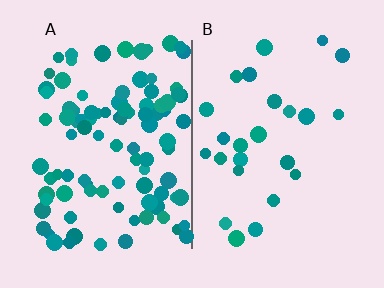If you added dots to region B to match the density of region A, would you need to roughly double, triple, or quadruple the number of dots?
Approximately quadruple.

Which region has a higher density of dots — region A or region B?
A (the left).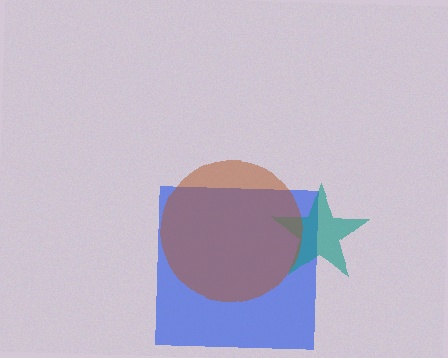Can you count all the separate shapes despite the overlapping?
Yes, there are 3 separate shapes.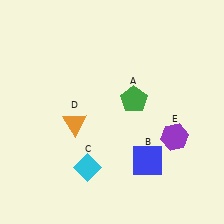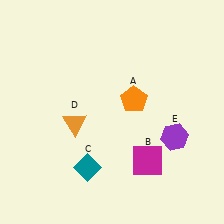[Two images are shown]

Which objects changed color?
A changed from green to orange. B changed from blue to magenta. C changed from cyan to teal.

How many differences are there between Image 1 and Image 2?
There are 3 differences between the two images.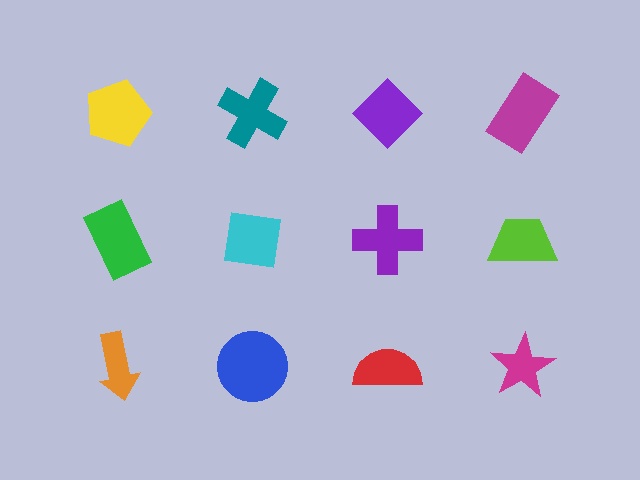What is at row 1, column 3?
A purple diamond.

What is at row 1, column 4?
A magenta rectangle.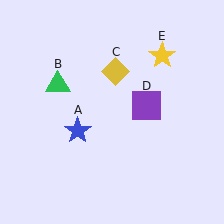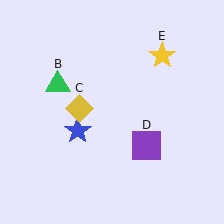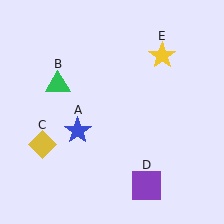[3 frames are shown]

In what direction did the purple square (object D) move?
The purple square (object D) moved down.